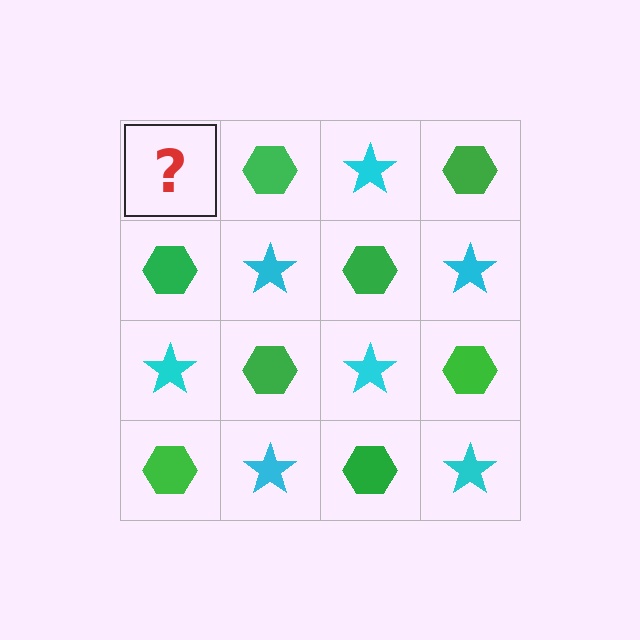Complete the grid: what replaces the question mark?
The question mark should be replaced with a cyan star.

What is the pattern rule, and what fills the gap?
The rule is that it alternates cyan star and green hexagon in a checkerboard pattern. The gap should be filled with a cyan star.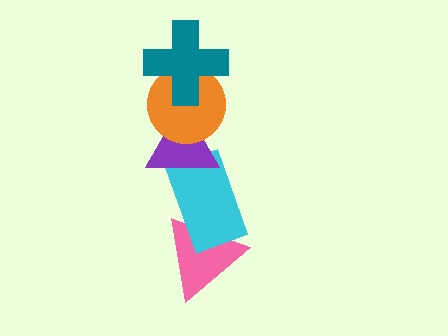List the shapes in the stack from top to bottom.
From top to bottom: the teal cross, the orange circle, the purple triangle, the cyan rectangle, the pink triangle.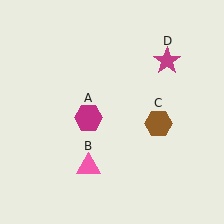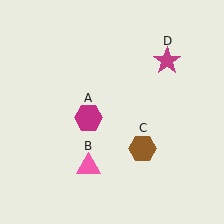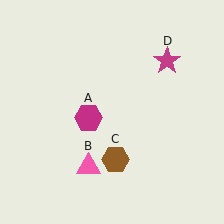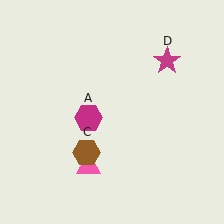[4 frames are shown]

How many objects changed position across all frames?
1 object changed position: brown hexagon (object C).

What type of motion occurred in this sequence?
The brown hexagon (object C) rotated clockwise around the center of the scene.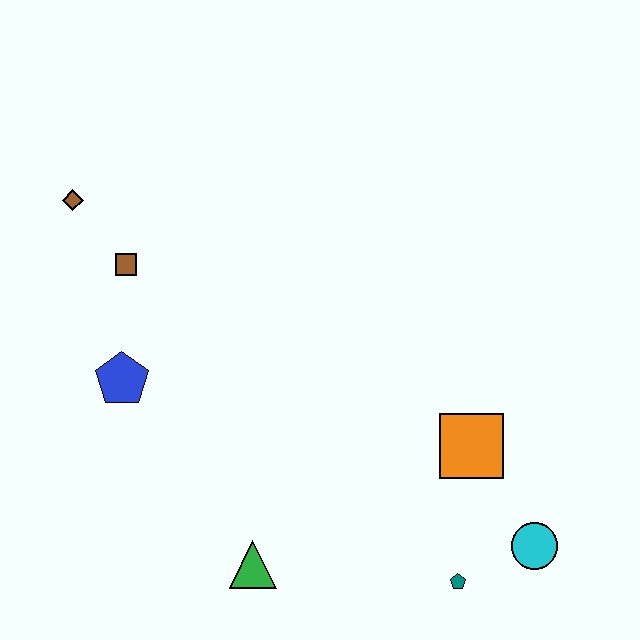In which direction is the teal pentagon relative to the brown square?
The teal pentagon is to the right of the brown square.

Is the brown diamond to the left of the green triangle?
Yes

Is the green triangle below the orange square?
Yes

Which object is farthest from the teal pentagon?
The brown diamond is farthest from the teal pentagon.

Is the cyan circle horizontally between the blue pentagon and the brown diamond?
No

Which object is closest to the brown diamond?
The brown square is closest to the brown diamond.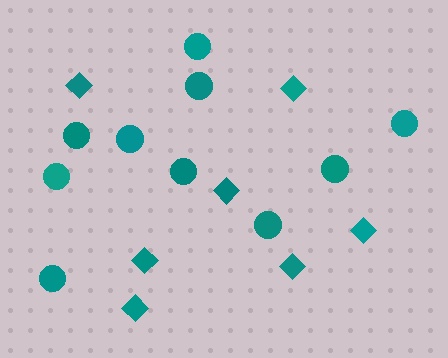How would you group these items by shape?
There are 2 groups: one group of circles (10) and one group of diamonds (7).